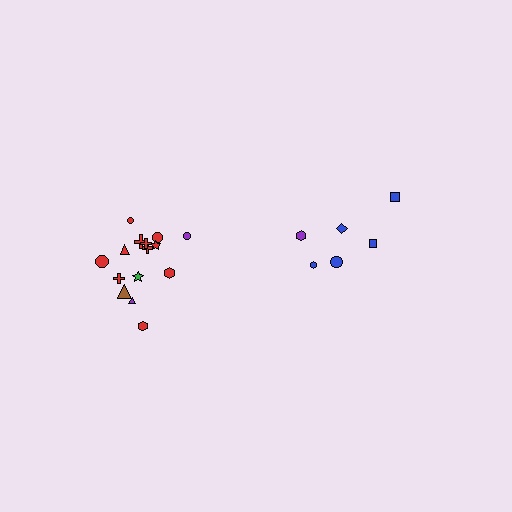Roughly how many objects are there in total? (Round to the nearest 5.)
Roughly 20 objects in total.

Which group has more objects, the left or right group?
The left group.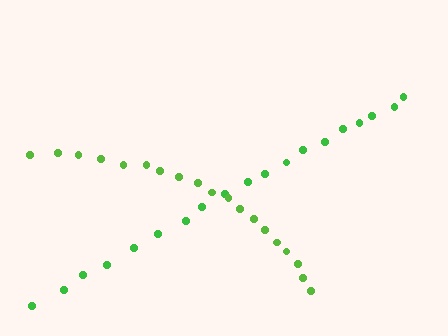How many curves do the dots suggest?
There are 2 distinct paths.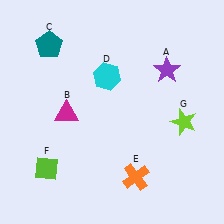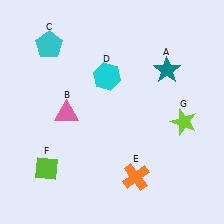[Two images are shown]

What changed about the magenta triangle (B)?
In Image 1, B is magenta. In Image 2, it changed to pink.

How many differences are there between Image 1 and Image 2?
There are 3 differences between the two images.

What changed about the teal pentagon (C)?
In Image 1, C is teal. In Image 2, it changed to cyan.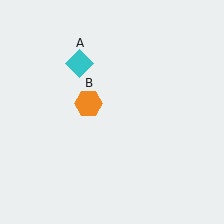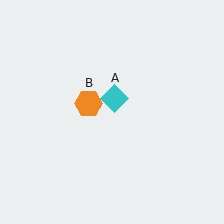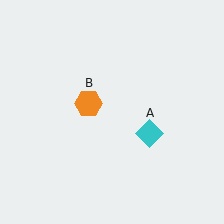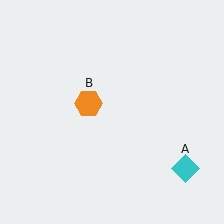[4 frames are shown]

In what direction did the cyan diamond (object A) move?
The cyan diamond (object A) moved down and to the right.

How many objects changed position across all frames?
1 object changed position: cyan diamond (object A).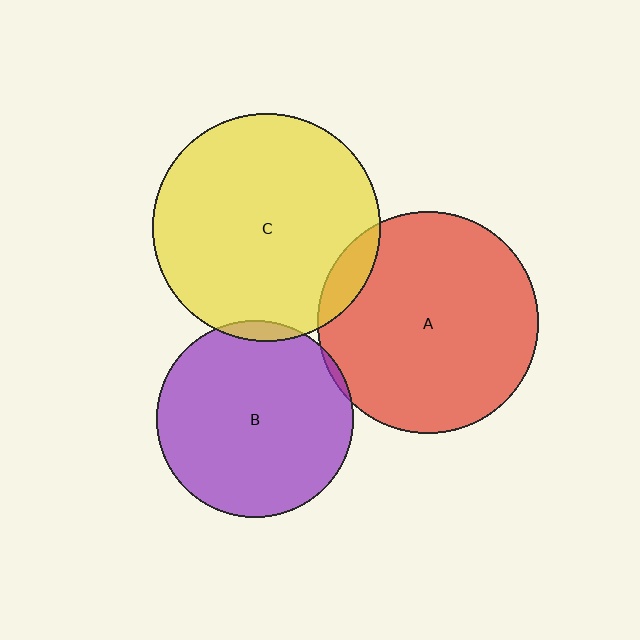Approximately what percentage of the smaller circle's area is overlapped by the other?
Approximately 5%.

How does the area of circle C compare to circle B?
Approximately 1.3 times.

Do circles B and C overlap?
Yes.